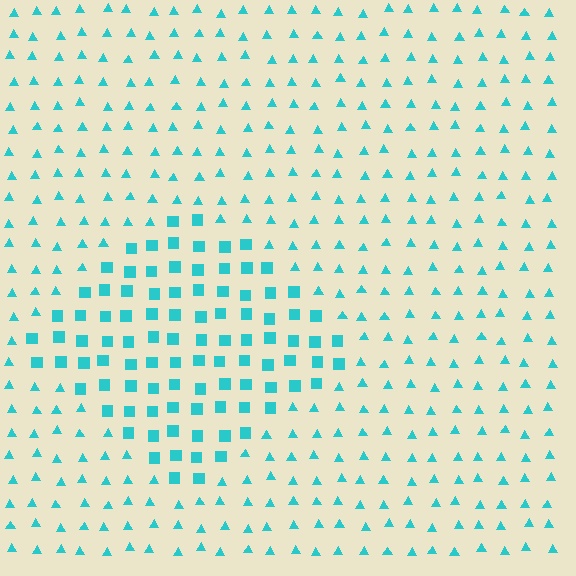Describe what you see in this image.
The image is filled with small cyan elements arranged in a uniform grid. A diamond-shaped region contains squares, while the surrounding area contains triangles. The boundary is defined purely by the change in element shape.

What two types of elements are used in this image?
The image uses squares inside the diamond region and triangles outside it.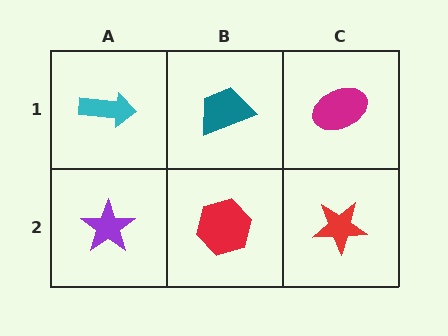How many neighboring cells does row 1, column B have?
3.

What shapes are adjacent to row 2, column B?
A teal trapezoid (row 1, column B), a purple star (row 2, column A), a red star (row 2, column C).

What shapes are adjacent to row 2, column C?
A magenta ellipse (row 1, column C), a red hexagon (row 2, column B).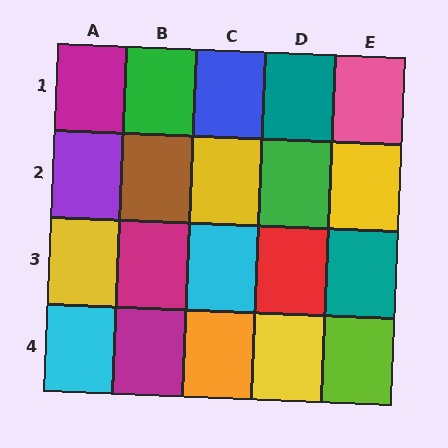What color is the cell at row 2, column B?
Brown.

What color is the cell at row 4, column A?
Cyan.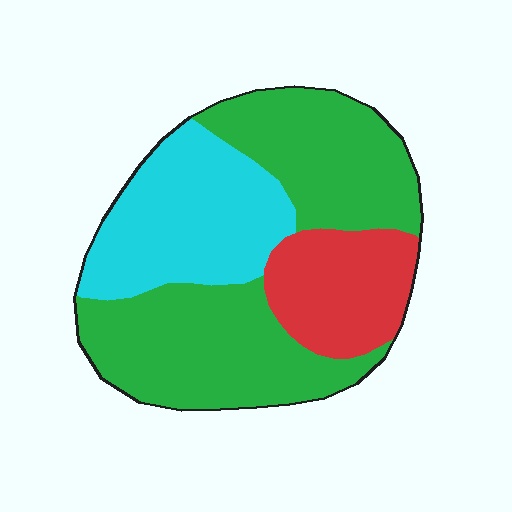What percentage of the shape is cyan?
Cyan takes up about one quarter (1/4) of the shape.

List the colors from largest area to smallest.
From largest to smallest: green, cyan, red.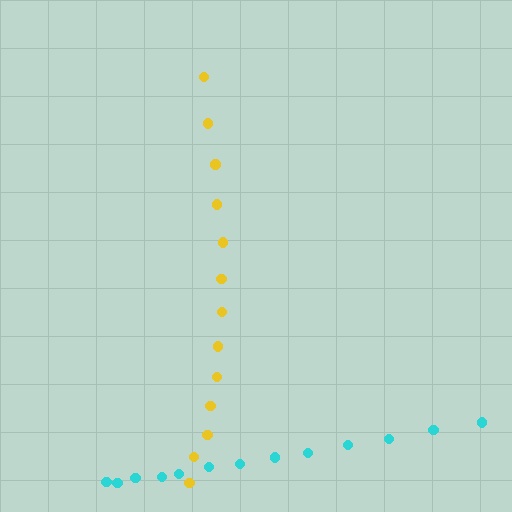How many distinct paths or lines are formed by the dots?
There are 2 distinct paths.